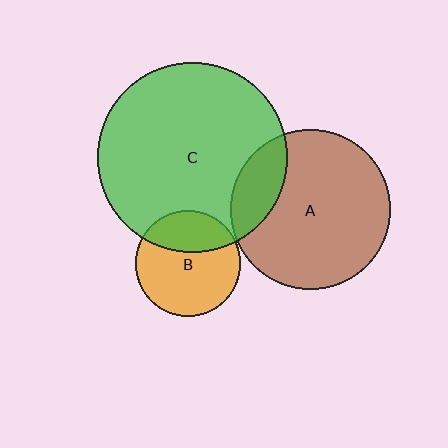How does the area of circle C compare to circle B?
Approximately 3.2 times.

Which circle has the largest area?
Circle C (green).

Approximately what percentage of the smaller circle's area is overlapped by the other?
Approximately 20%.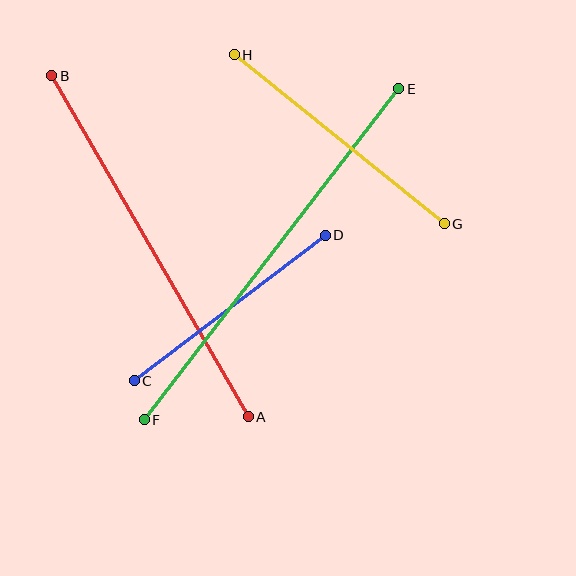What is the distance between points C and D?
The distance is approximately 240 pixels.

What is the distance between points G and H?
The distance is approximately 270 pixels.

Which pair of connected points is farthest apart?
Points E and F are farthest apart.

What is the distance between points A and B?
The distance is approximately 394 pixels.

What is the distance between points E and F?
The distance is approximately 418 pixels.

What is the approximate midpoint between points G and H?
The midpoint is at approximately (339, 139) pixels.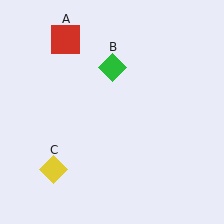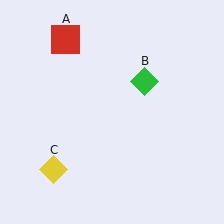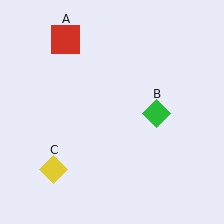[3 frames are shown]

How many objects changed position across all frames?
1 object changed position: green diamond (object B).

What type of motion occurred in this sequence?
The green diamond (object B) rotated clockwise around the center of the scene.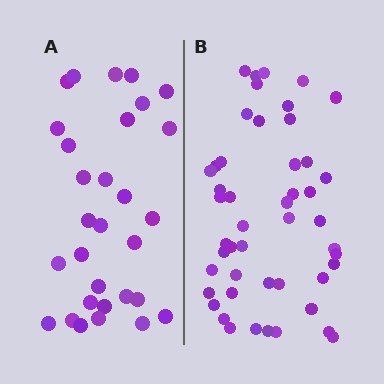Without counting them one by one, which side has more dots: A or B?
Region B (the right region) has more dots.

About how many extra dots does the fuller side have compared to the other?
Region B has approximately 20 more dots than region A.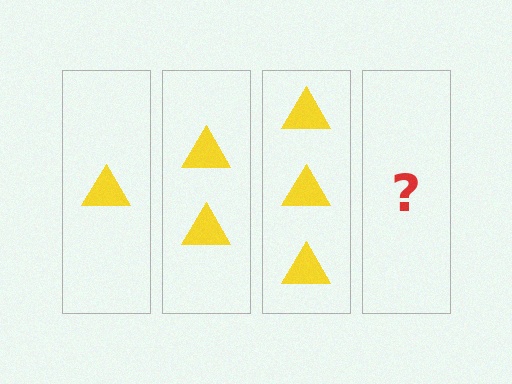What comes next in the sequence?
The next element should be 4 triangles.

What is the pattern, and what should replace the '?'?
The pattern is that each step adds one more triangle. The '?' should be 4 triangles.